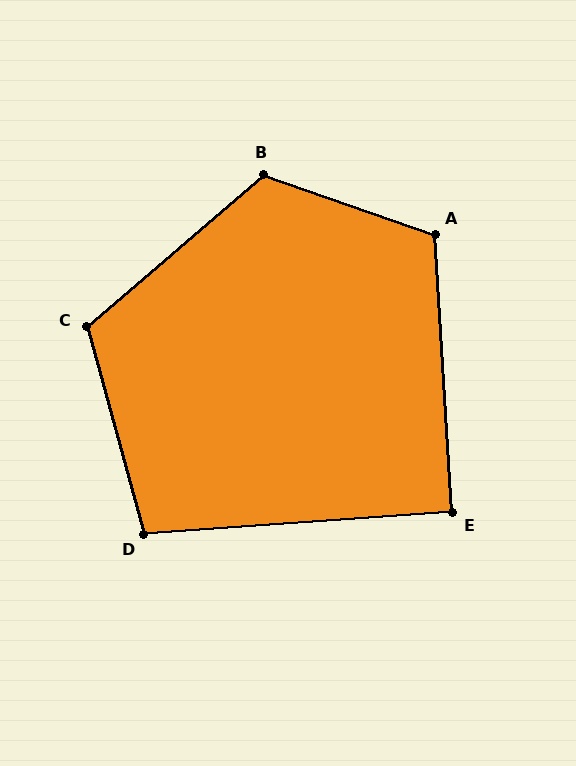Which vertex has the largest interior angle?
B, at approximately 120 degrees.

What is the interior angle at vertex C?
Approximately 115 degrees (obtuse).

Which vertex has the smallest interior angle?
E, at approximately 91 degrees.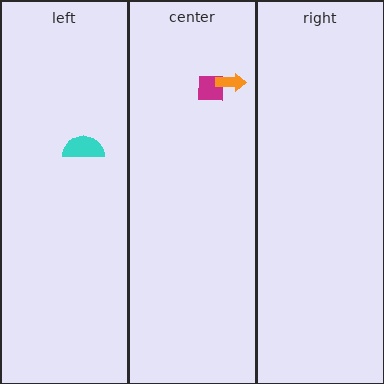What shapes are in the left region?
The cyan semicircle.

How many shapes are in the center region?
2.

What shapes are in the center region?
The magenta square, the orange arrow.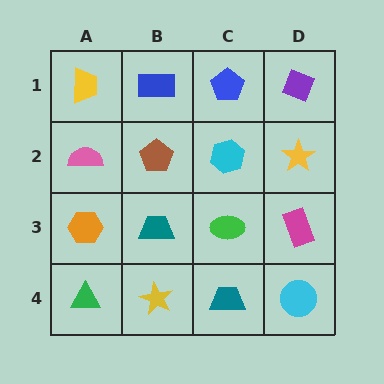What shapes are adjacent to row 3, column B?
A brown pentagon (row 2, column B), a yellow star (row 4, column B), an orange hexagon (row 3, column A), a green ellipse (row 3, column C).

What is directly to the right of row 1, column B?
A blue pentagon.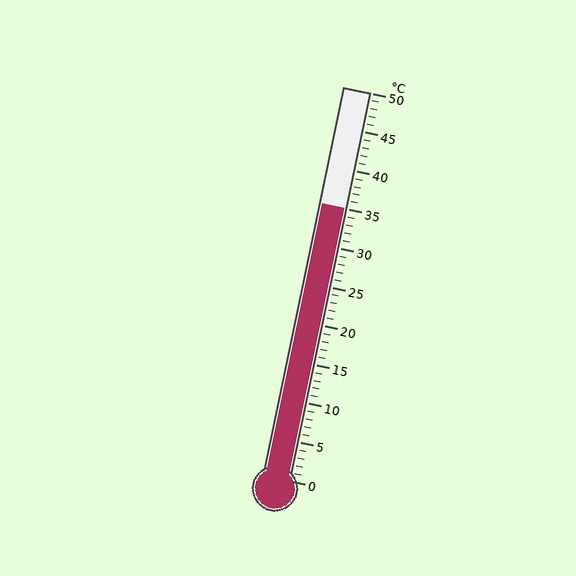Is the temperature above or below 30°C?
The temperature is above 30°C.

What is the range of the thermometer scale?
The thermometer scale ranges from 0°C to 50°C.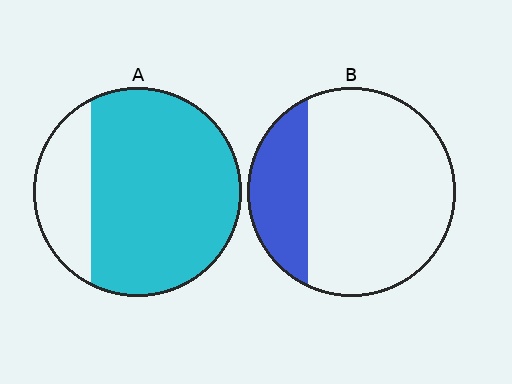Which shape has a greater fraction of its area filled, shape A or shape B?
Shape A.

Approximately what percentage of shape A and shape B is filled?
A is approximately 75% and B is approximately 25%.